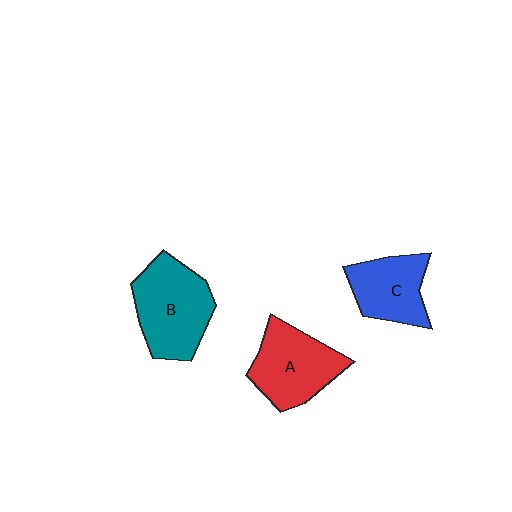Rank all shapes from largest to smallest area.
From largest to smallest: B (teal), A (red), C (blue).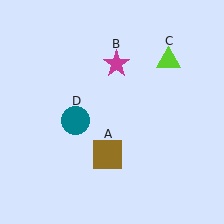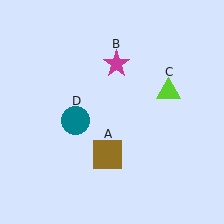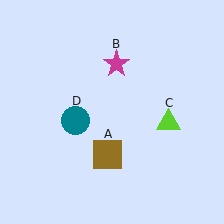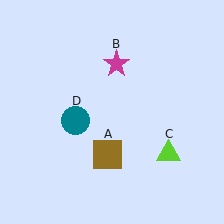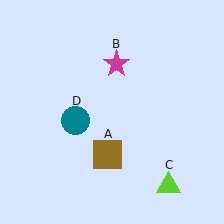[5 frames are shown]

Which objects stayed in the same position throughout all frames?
Brown square (object A) and magenta star (object B) and teal circle (object D) remained stationary.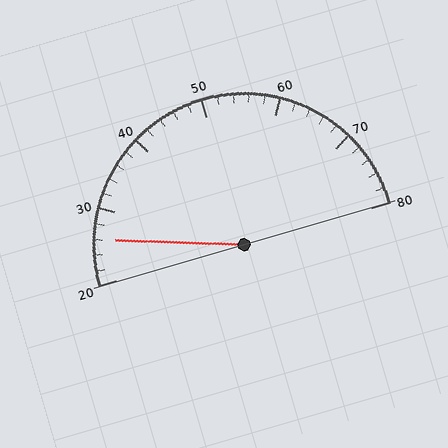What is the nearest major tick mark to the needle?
The nearest major tick mark is 30.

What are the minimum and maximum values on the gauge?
The gauge ranges from 20 to 80.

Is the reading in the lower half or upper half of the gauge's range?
The reading is in the lower half of the range (20 to 80).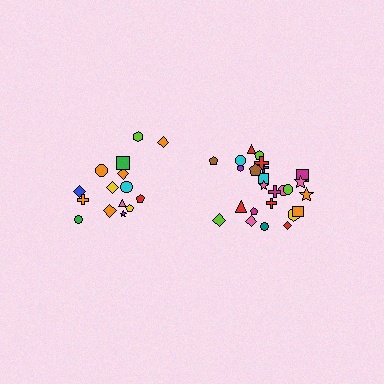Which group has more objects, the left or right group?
The right group.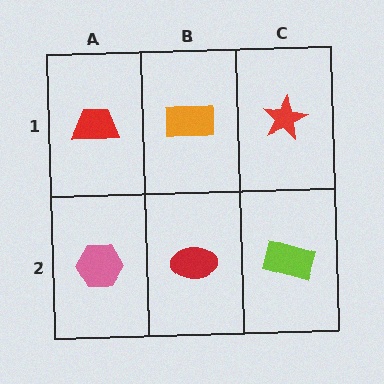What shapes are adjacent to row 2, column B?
An orange rectangle (row 1, column B), a pink hexagon (row 2, column A), a lime rectangle (row 2, column C).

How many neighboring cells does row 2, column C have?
2.